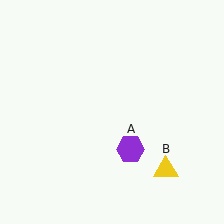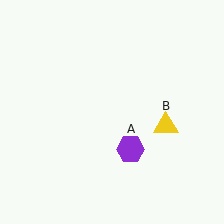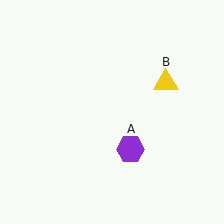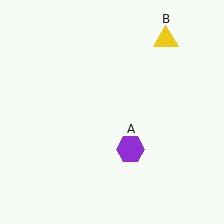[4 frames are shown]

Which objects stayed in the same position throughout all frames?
Purple hexagon (object A) remained stationary.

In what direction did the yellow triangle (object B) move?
The yellow triangle (object B) moved up.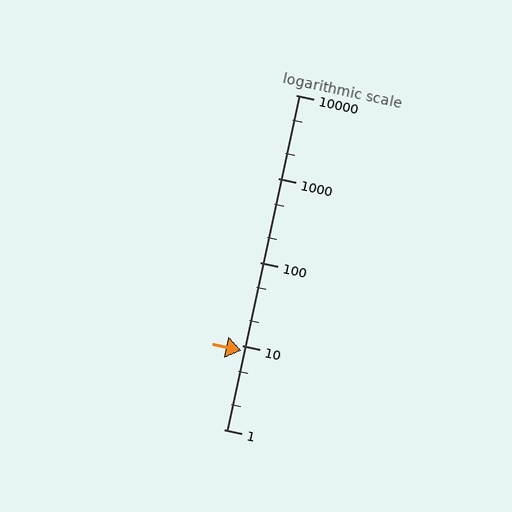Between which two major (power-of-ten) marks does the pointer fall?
The pointer is between 1 and 10.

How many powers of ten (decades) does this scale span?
The scale spans 4 decades, from 1 to 10000.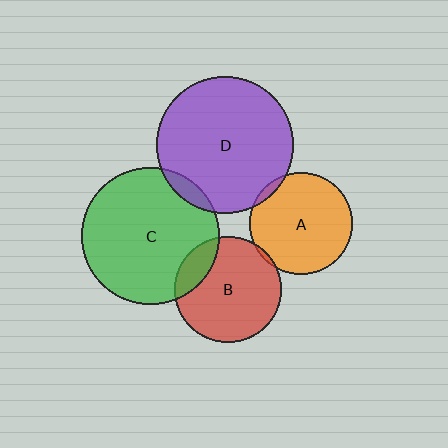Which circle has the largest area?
Circle C (green).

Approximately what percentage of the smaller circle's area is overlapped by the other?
Approximately 5%.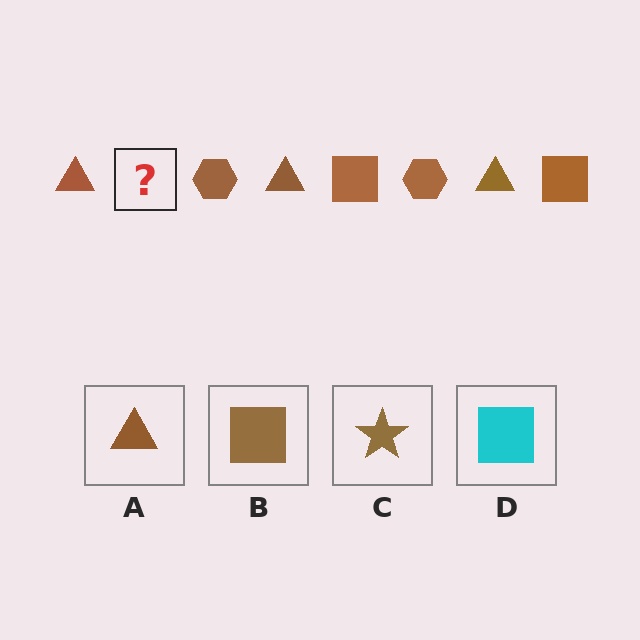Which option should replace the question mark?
Option B.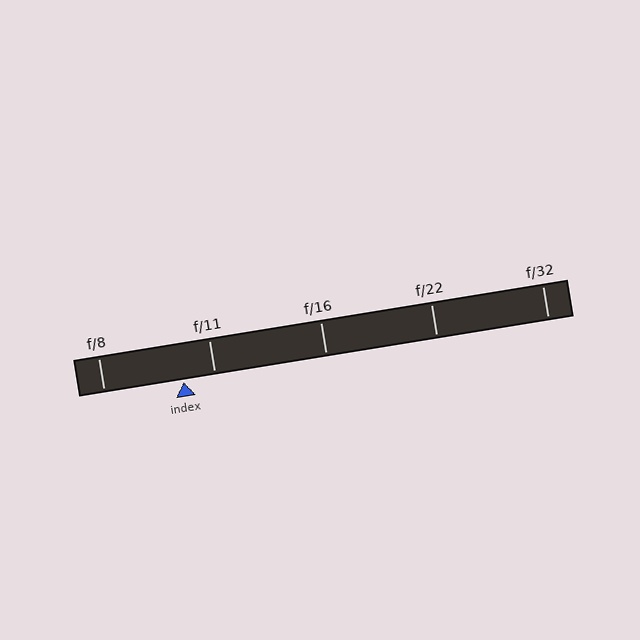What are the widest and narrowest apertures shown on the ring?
The widest aperture shown is f/8 and the narrowest is f/32.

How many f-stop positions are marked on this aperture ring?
There are 5 f-stop positions marked.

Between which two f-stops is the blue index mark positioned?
The index mark is between f/8 and f/11.